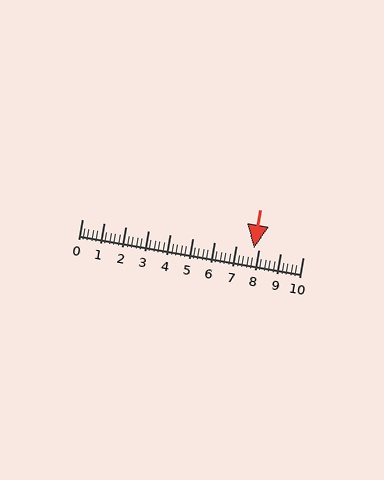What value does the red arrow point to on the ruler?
The red arrow points to approximately 7.8.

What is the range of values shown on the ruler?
The ruler shows values from 0 to 10.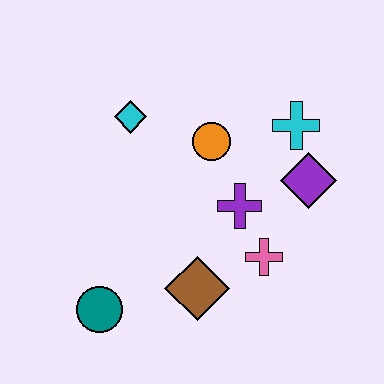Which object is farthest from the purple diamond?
The teal circle is farthest from the purple diamond.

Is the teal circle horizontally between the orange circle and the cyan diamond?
No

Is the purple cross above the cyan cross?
No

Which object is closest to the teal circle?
The brown diamond is closest to the teal circle.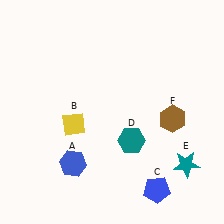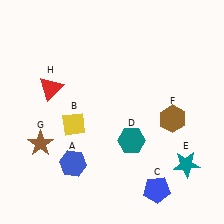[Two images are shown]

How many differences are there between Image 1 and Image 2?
There are 2 differences between the two images.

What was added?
A brown star (G), a red triangle (H) were added in Image 2.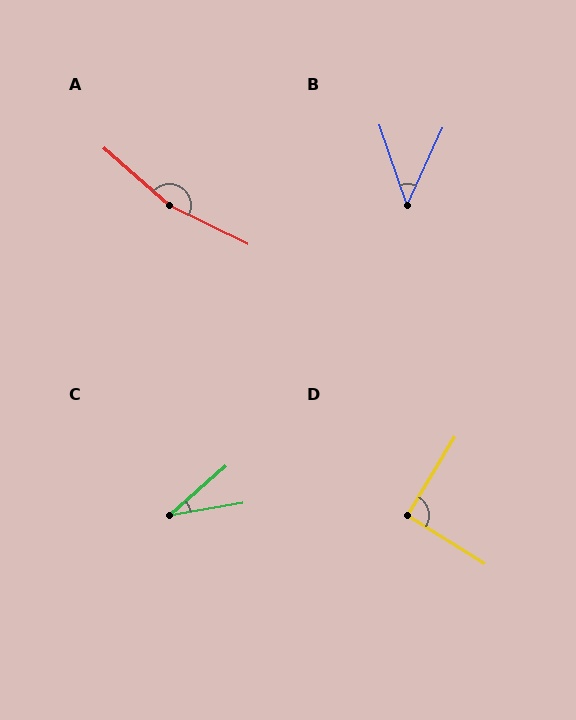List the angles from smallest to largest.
C (31°), B (43°), D (91°), A (165°).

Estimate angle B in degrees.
Approximately 43 degrees.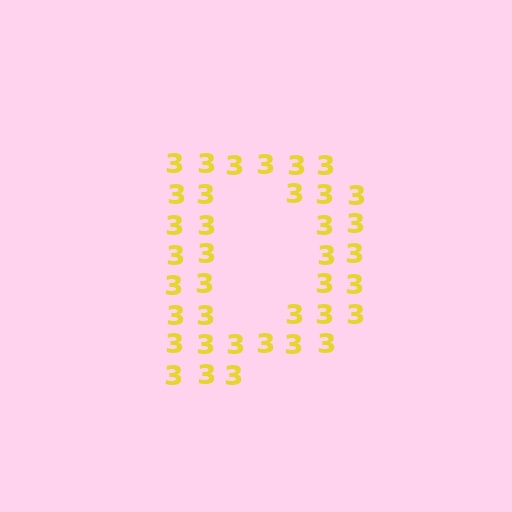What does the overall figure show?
The overall figure shows the letter D.